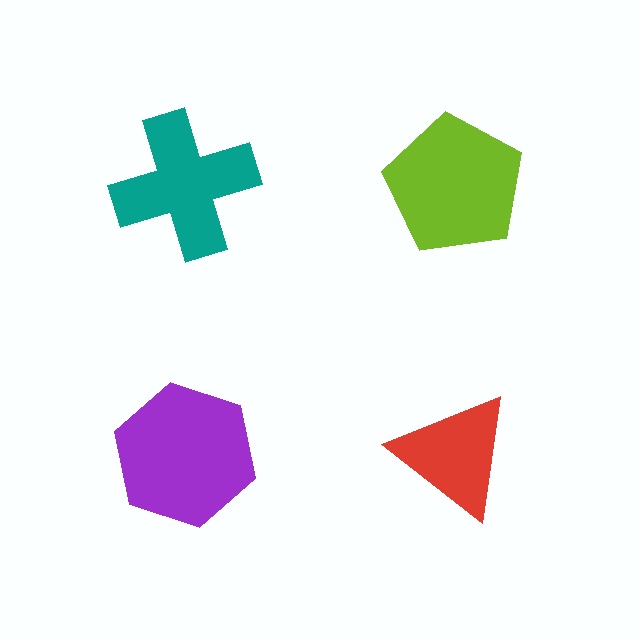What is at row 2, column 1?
A purple hexagon.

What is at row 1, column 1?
A teal cross.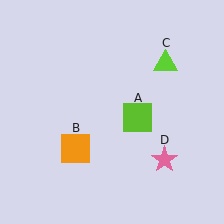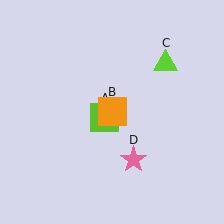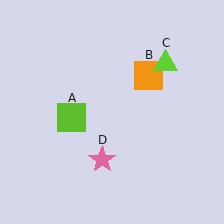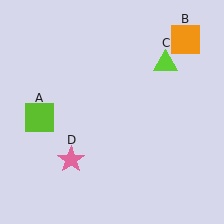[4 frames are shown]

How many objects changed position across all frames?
3 objects changed position: lime square (object A), orange square (object B), pink star (object D).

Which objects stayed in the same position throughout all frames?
Lime triangle (object C) remained stationary.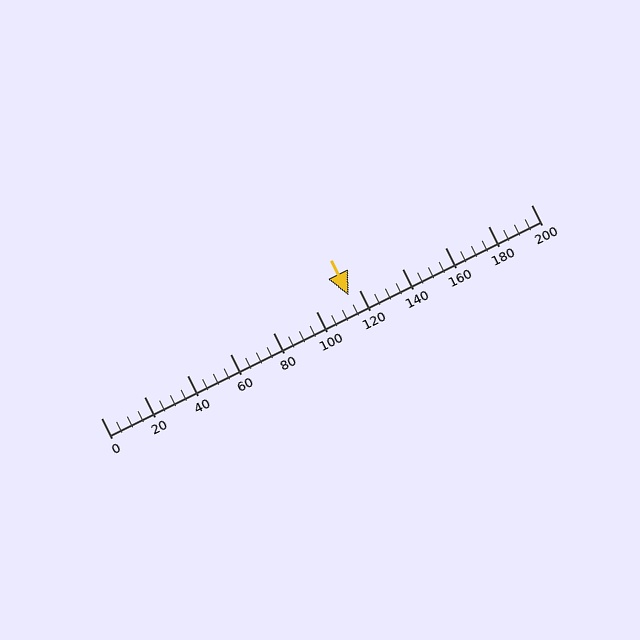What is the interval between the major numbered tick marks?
The major tick marks are spaced 20 units apart.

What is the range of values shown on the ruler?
The ruler shows values from 0 to 200.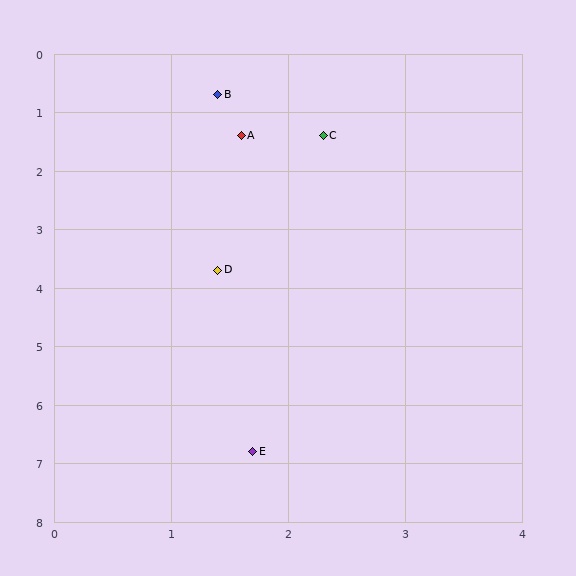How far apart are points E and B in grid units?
Points E and B are about 6.1 grid units apart.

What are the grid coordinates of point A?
Point A is at approximately (1.6, 1.4).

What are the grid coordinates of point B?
Point B is at approximately (1.4, 0.7).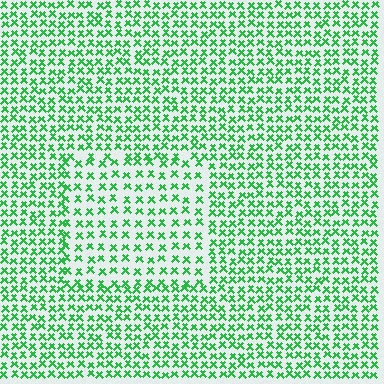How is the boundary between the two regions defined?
The boundary is defined by a change in element density (approximately 1.6x ratio). All elements are the same color, size, and shape.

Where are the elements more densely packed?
The elements are more densely packed outside the rectangle boundary.